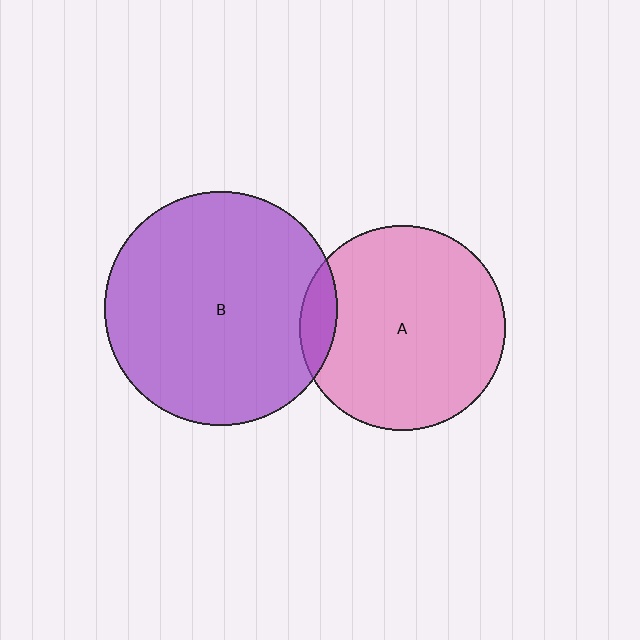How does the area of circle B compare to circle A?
Approximately 1.3 times.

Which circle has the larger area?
Circle B (purple).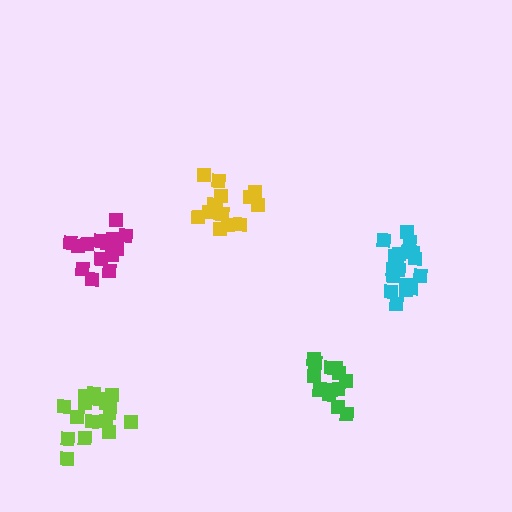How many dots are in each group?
Group 1: 17 dots, Group 2: 14 dots, Group 3: 14 dots, Group 4: 14 dots, Group 5: 18 dots (77 total).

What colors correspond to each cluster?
The clusters are colored: lime, yellow, magenta, green, cyan.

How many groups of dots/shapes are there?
There are 5 groups.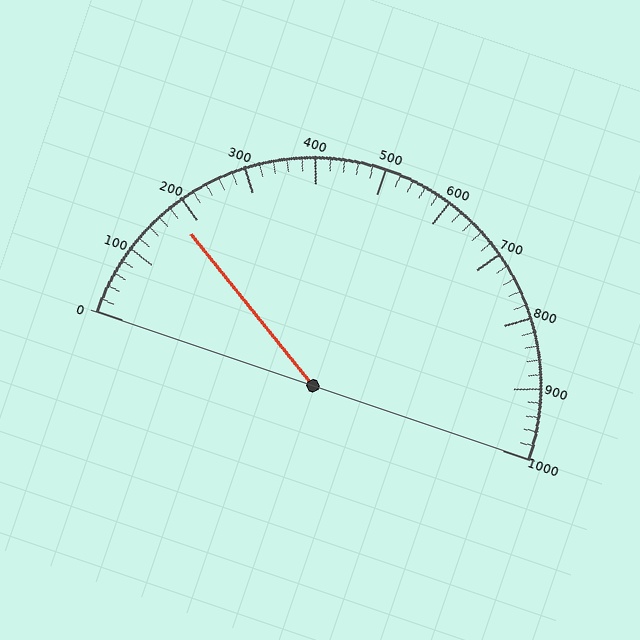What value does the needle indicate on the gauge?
The needle indicates approximately 180.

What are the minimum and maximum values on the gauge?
The gauge ranges from 0 to 1000.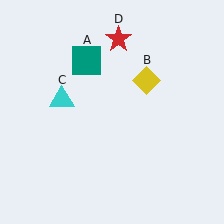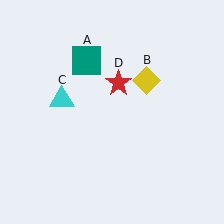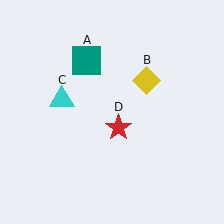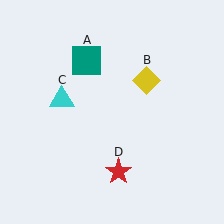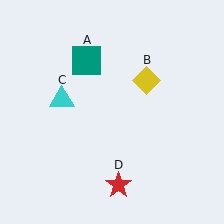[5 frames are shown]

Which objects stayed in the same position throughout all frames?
Teal square (object A) and yellow diamond (object B) and cyan triangle (object C) remained stationary.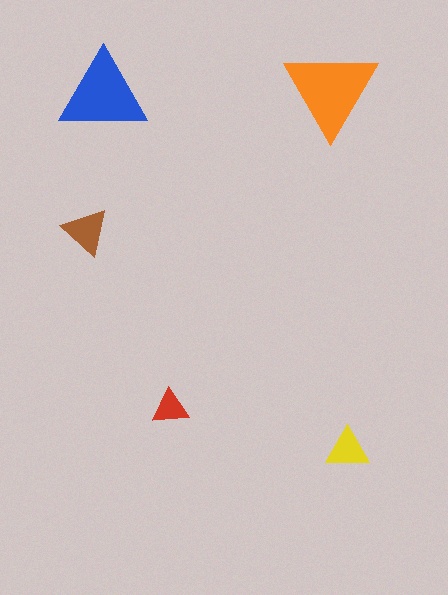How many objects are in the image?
There are 5 objects in the image.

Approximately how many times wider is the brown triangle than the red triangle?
About 1.5 times wider.